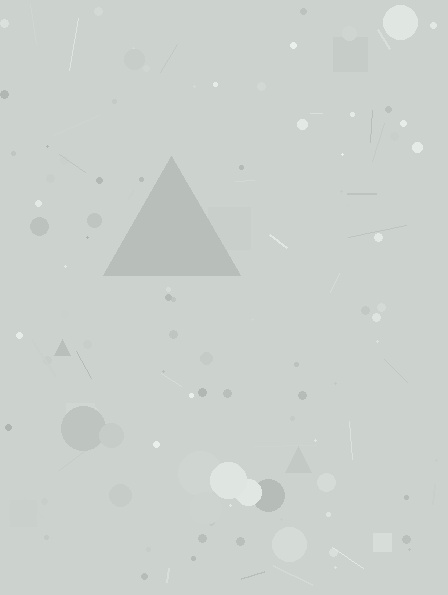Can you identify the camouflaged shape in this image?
The camouflaged shape is a triangle.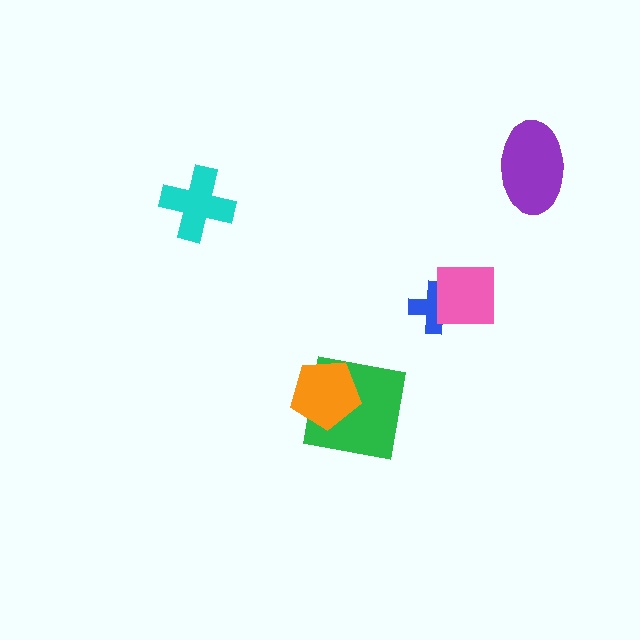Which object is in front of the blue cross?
The pink square is in front of the blue cross.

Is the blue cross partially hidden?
Yes, it is partially covered by another shape.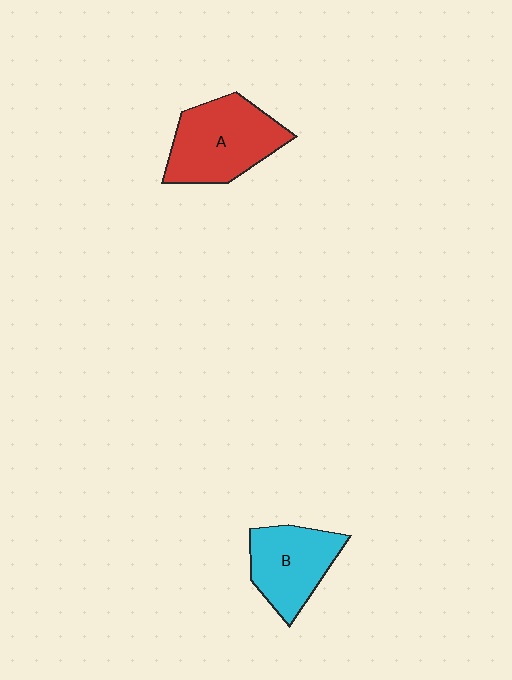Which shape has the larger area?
Shape A (red).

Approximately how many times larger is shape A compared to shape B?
Approximately 1.3 times.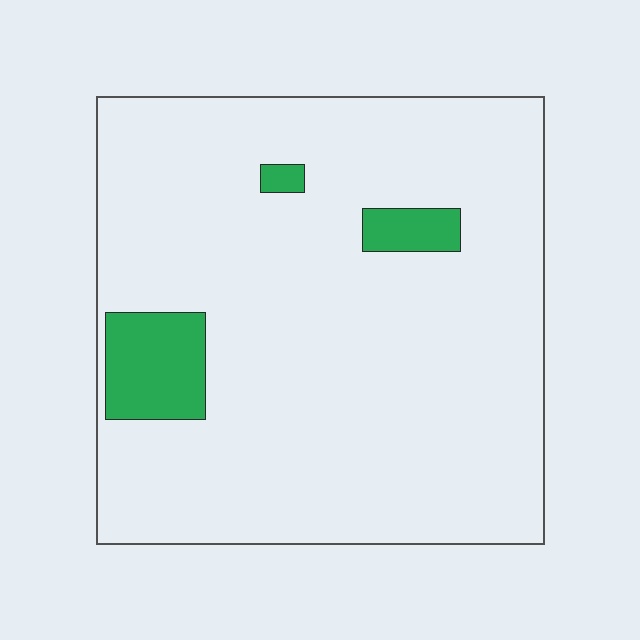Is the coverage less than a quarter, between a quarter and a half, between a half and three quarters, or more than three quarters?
Less than a quarter.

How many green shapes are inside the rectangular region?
3.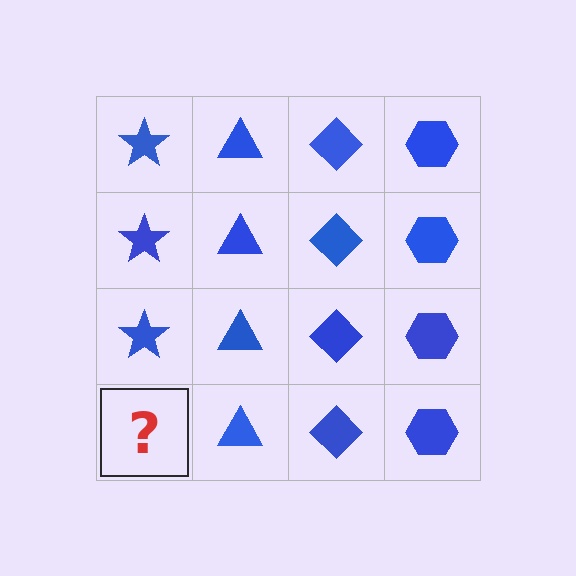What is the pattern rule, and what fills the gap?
The rule is that each column has a consistent shape. The gap should be filled with a blue star.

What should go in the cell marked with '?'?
The missing cell should contain a blue star.